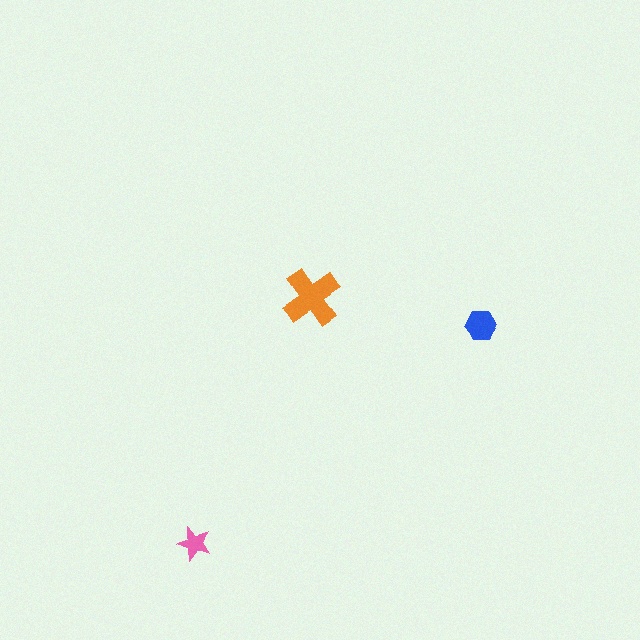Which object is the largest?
The orange cross.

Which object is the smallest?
The pink star.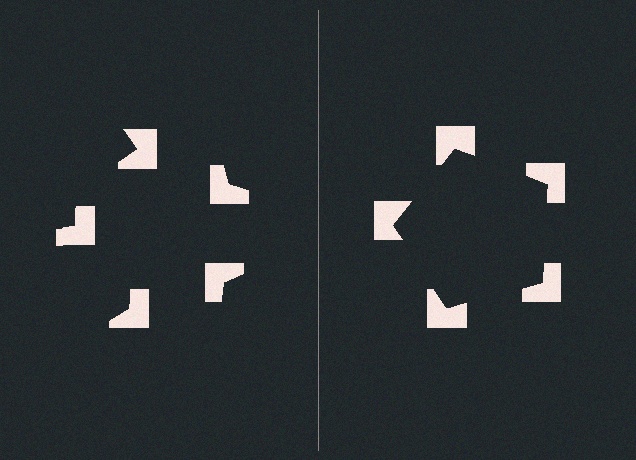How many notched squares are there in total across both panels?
10 — 5 on each side.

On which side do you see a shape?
An illusory pentagon appears on the right side. On the left side the wedge cuts are rotated, so no coherent shape forms.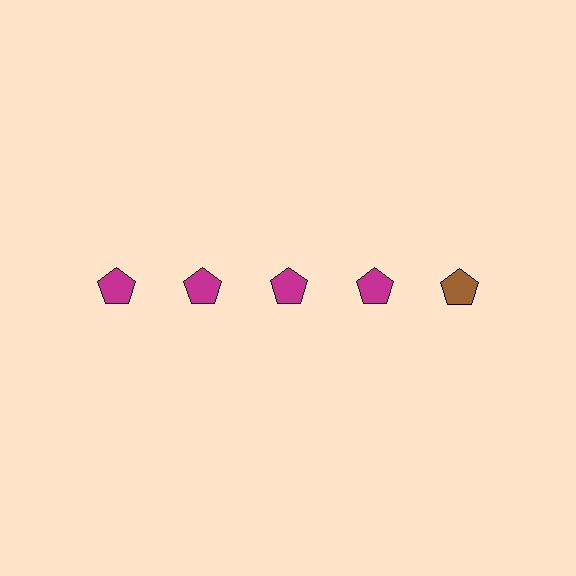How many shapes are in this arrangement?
There are 5 shapes arranged in a grid pattern.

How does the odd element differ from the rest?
It has a different color: brown instead of magenta.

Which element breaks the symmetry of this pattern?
The brown pentagon in the top row, rightmost column breaks the symmetry. All other shapes are magenta pentagons.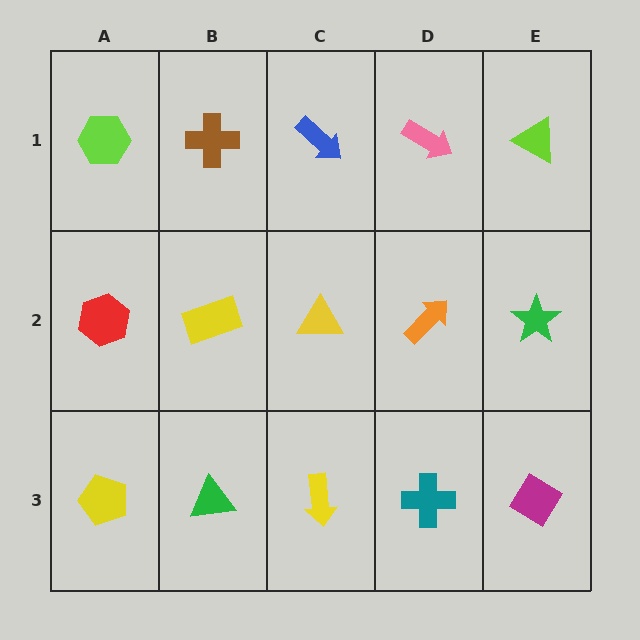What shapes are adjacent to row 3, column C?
A yellow triangle (row 2, column C), a green triangle (row 3, column B), a teal cross (row 3, column D).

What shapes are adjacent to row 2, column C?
A blue arrow (row 1, column C), a yellow arrow (row 3, column C), a yellow rectangle (row 2, column B), an orange arrow (row 2, column D).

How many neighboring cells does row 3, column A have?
2.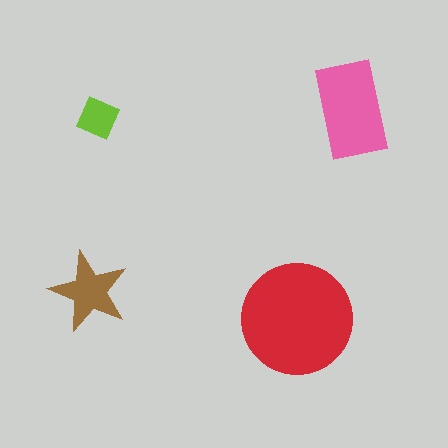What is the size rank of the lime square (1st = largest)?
4th.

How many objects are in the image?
There are 4 objects in the image.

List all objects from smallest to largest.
The lime square, the brown star, the pink rectangle, the red circle.